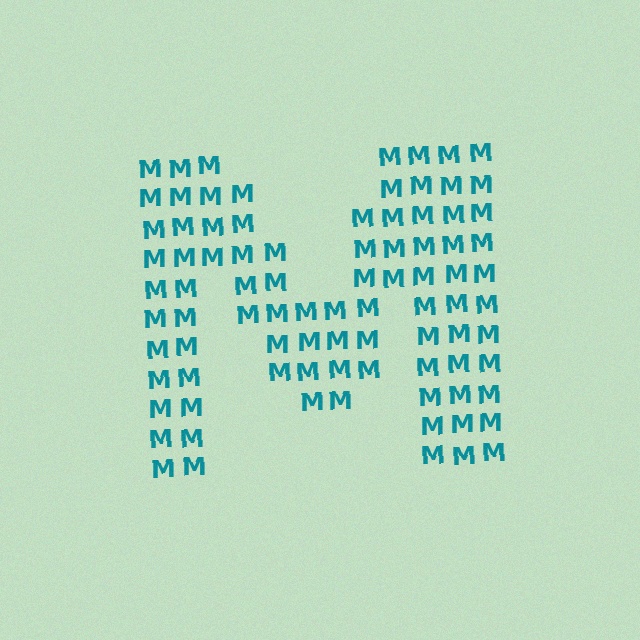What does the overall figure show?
The overall figure shows the letter M.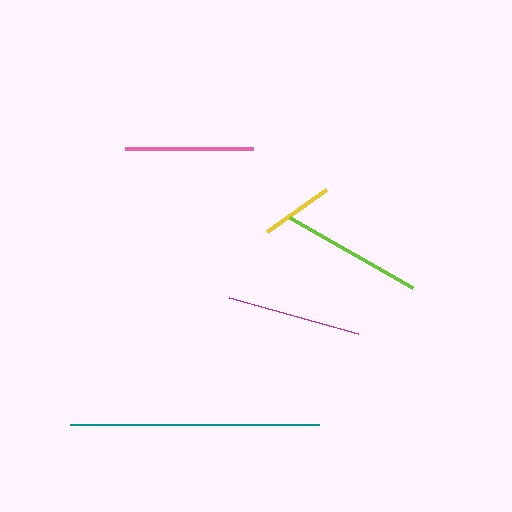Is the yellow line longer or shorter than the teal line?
The teal line is longer than the yellow line.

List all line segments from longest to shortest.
From longest to shortest: teal, lime, magenta, pink, yellow.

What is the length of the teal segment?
The teal segment is approximately 248 pixels long.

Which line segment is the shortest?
The yellow line is the shortest at approximately 72 pixels.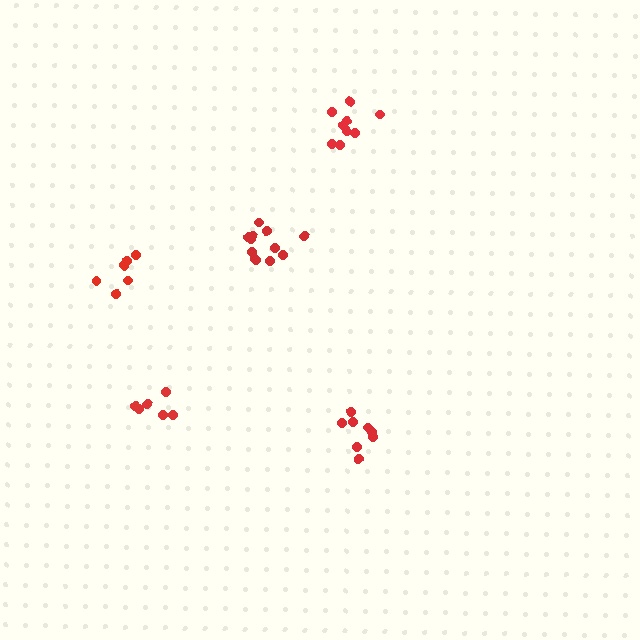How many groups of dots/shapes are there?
There are 5 groups.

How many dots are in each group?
Group 1: 6 dots, Group 2: 8 dots, Group 3: 12 dots, Group 4: 6 dots, Group 5: 9 dots (41 total).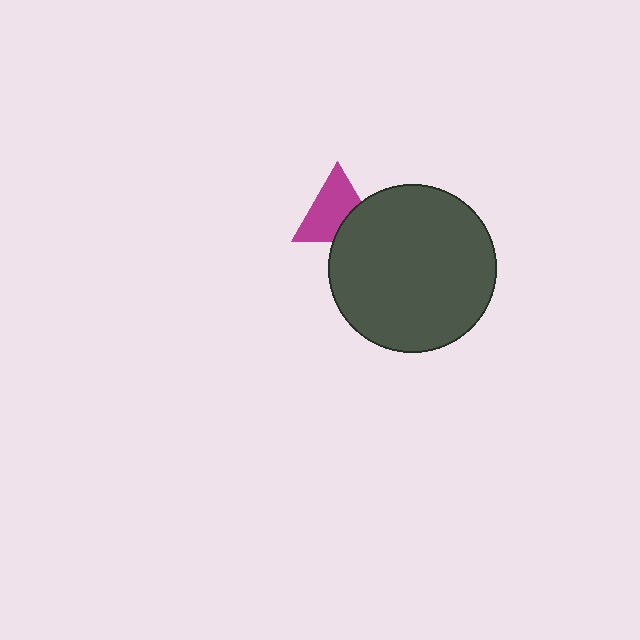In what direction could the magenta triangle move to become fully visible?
The magenta triangle could move toward the upper-left. That would shift it out from behind the dark gray circle entirely.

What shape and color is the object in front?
The object in front is a dark gray circle.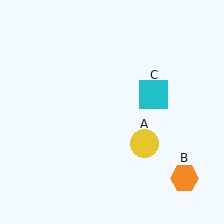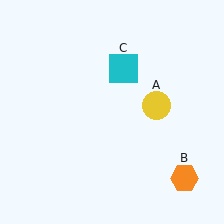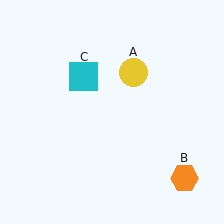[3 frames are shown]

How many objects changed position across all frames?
2 objects changed position: yellow circle (object A), cyan square (object C).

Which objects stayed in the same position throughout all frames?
Orange hexagon (object B) remained stationary.